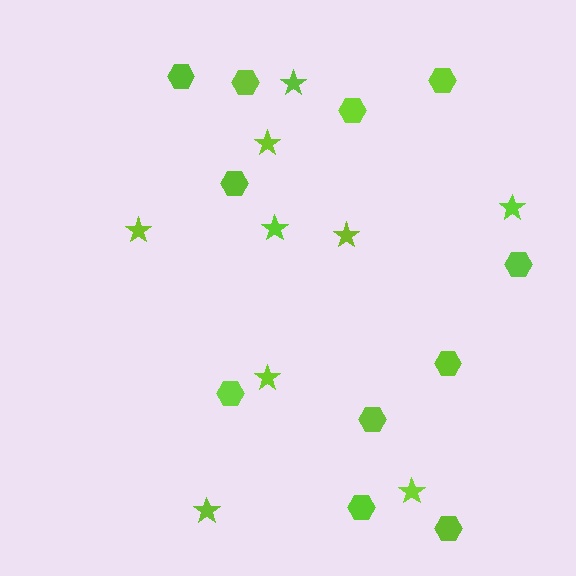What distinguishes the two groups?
There are 2 groups: one group of stars (9) and one group of hexagons (11).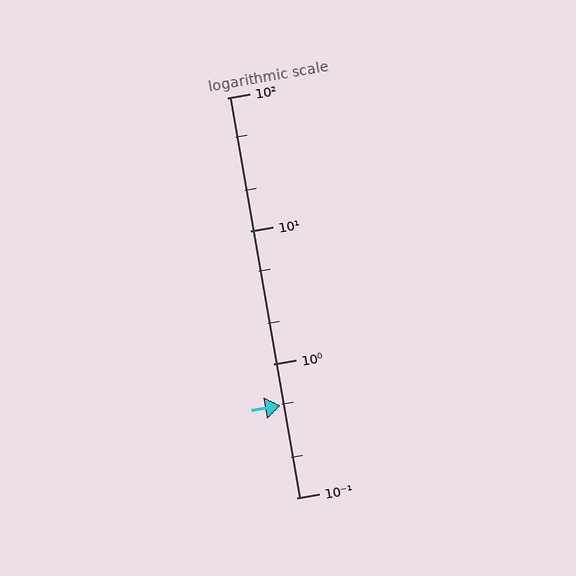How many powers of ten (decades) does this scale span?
The scale spans 3 decades, from 0.1 to 100.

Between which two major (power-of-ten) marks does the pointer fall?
The pointer is between 0.1 and 1.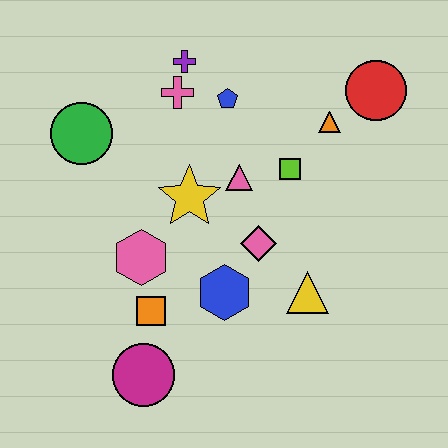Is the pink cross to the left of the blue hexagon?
Yes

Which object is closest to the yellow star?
The pink triangle is closest to the yellow star.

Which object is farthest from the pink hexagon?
The red circle is farthest from the pink hexagon.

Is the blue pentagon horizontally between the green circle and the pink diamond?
Yes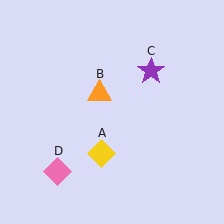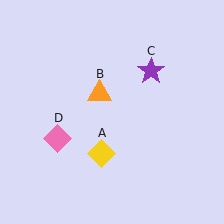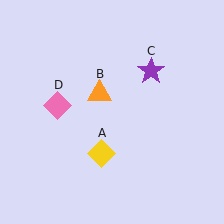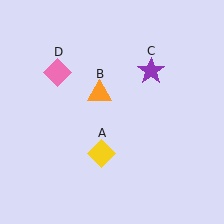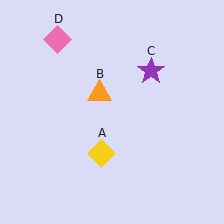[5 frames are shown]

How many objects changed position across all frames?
1 object changed position: pink diamond (object D).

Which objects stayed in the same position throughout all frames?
Yellow diamond (object A) and orange triangle (object B) and purple star (object C) remained stationary.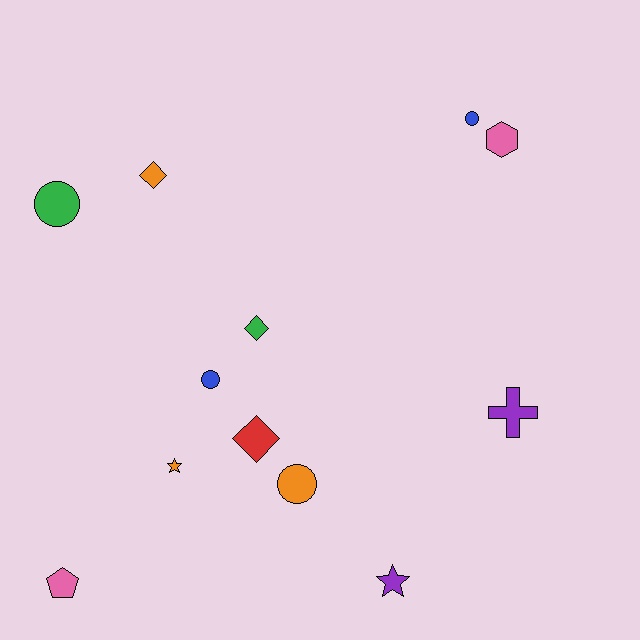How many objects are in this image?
There are 12 objects.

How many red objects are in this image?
There is 1 red object.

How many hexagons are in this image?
There is 1 hexagon.